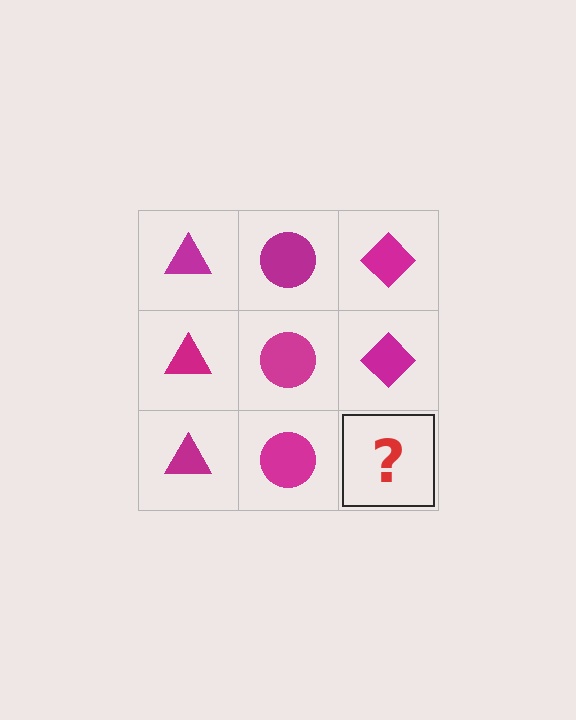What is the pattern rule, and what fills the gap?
The rule is that each column has a consistent shape. The gap should be filled with a magenta diamond.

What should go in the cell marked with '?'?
The missing cell should contain a magenta diamond.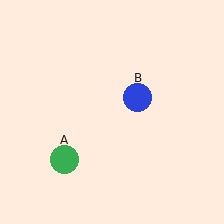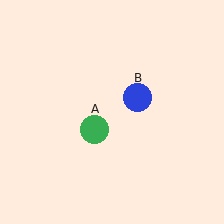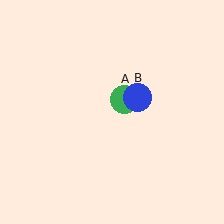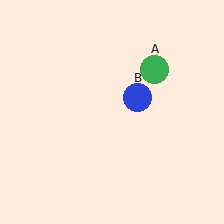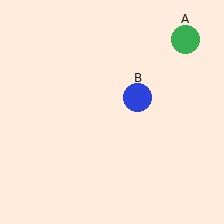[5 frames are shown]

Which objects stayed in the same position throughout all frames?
Blue circle (object B) remained stationary.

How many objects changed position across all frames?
1 object changed position: green circle (object A).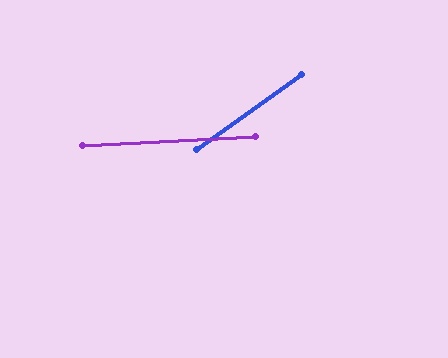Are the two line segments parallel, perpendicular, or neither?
Neither parallel nor perpendicular — they differ by about 32°.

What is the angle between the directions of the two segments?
Approximately 32 degrees.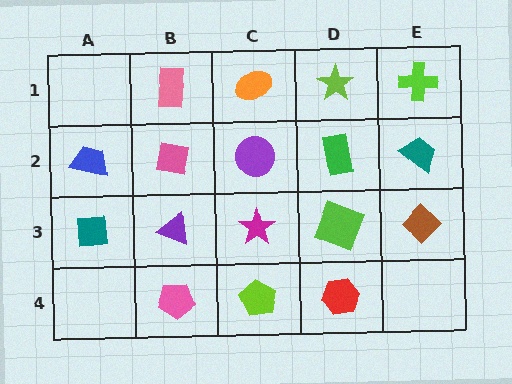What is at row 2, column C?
A purple circle.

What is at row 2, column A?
A blue trapezoid.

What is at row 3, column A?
A teal square.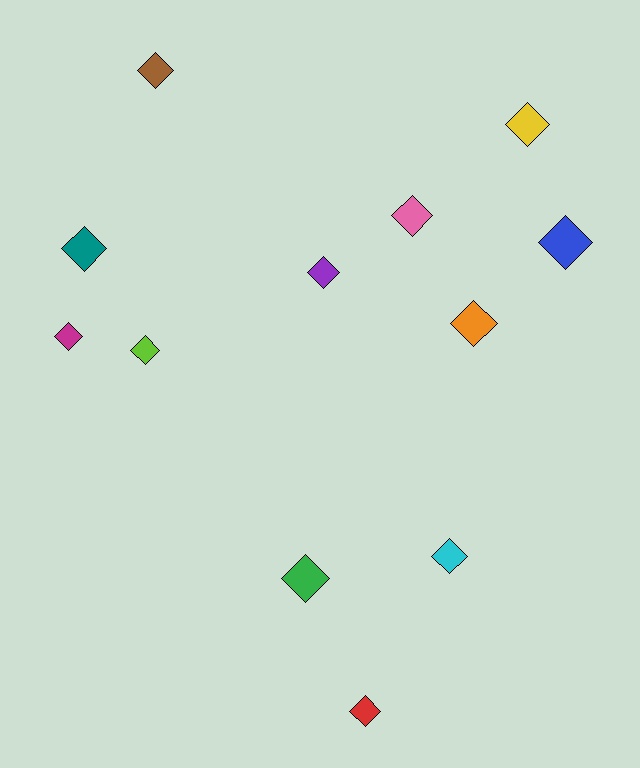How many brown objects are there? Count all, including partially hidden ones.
There is 1 brown object.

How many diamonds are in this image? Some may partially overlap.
There are 12 diamonds.